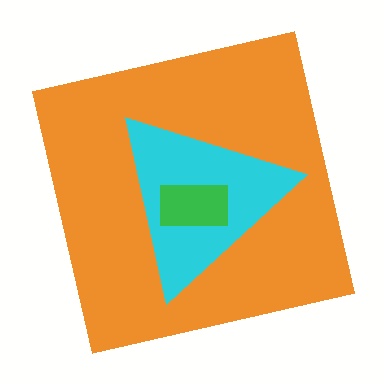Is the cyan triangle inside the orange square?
Yes.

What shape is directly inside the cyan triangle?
The green rectangle.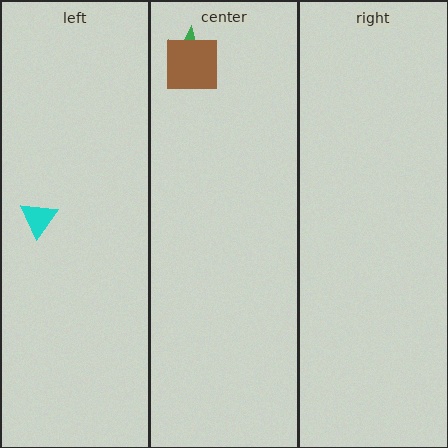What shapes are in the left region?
The cyan triangle.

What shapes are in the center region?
The green star, the brown square.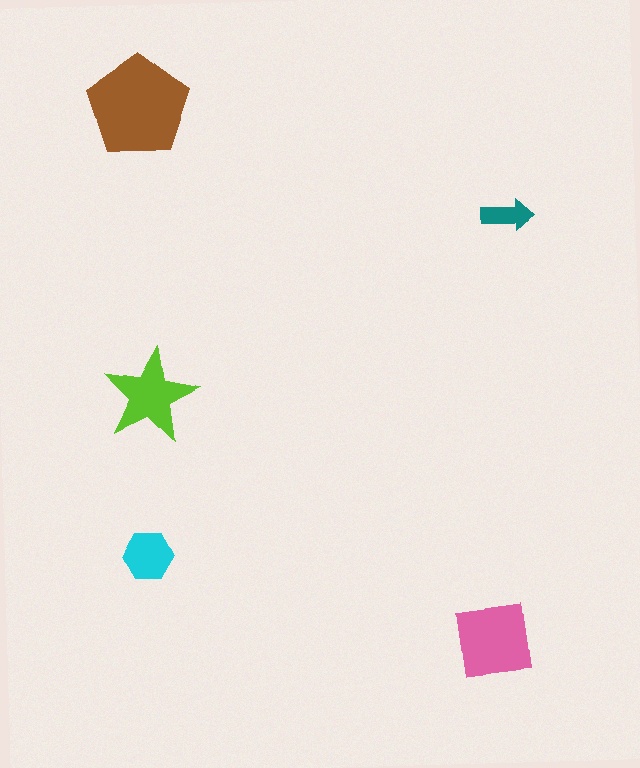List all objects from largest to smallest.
The brown pentagon, the pink square, the lime star, the cyan hexagon, the teal arrow.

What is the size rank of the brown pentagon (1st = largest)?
1st.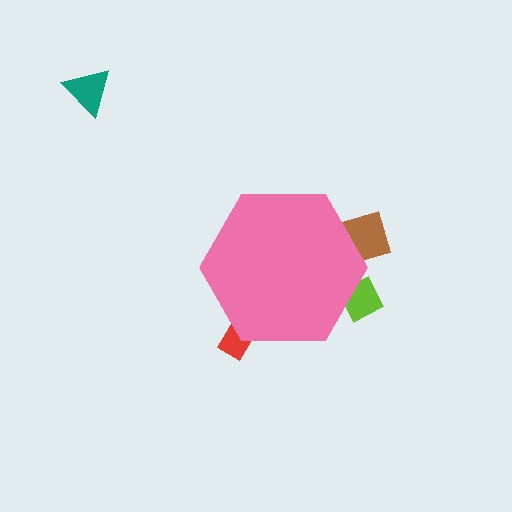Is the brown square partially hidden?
Yes, the brown square is partially hidden behind the pink hexagon.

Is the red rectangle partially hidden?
Yes, the red rectangle is partially hidden behind the pink hexagon.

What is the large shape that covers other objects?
A pink hexagon.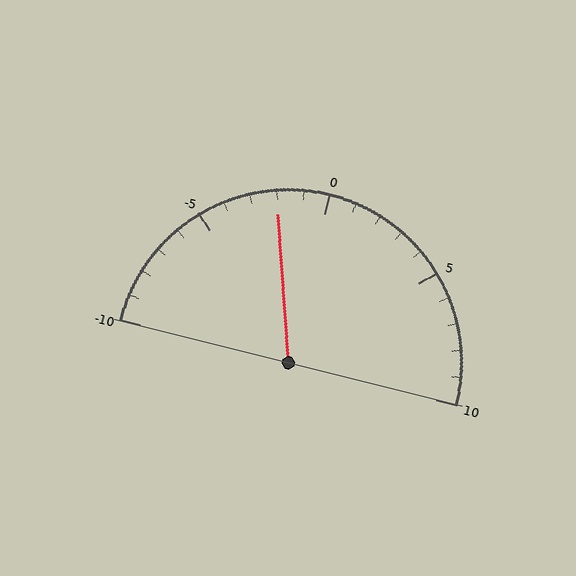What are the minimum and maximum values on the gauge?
The gauge ranges from -10 to 10.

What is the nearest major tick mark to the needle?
The nearest major tick mark is 0.